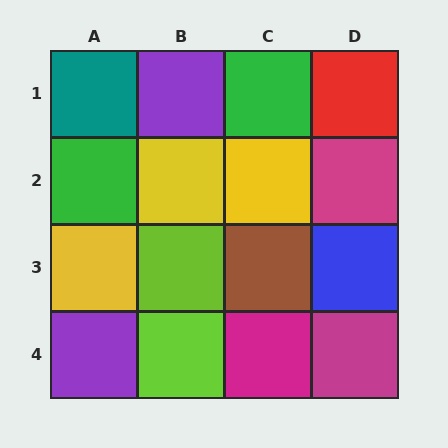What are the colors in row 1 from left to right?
Teal, purple, green, red.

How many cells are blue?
1 cell is blue.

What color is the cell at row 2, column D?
Magenta.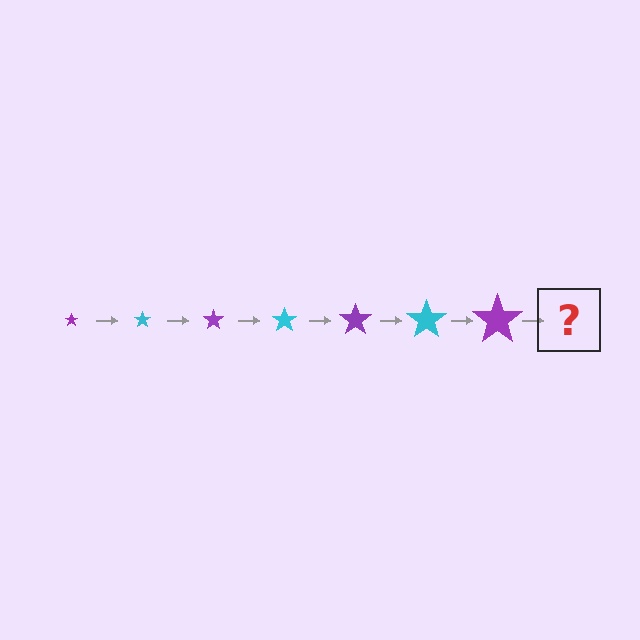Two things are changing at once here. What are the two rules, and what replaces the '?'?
The two rules are that the star grows larger each step and the color cycles through purple and cyan. The '?' should be a cyan star, larger than the previous one.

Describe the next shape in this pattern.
It should be a cyan star, larger than the previous one.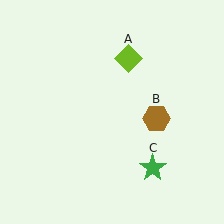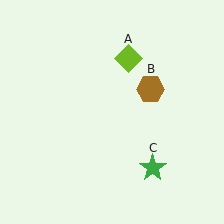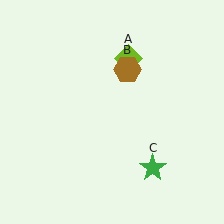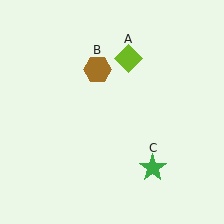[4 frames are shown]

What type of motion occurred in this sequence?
The brown hexagon (object B) rotated counterclockwise around the center of the scene.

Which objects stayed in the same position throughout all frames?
Lime diamond (object A) and green star (object C) remained stationary.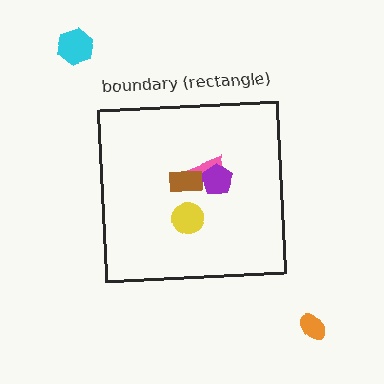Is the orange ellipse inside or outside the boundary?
Outside.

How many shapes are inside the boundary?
4 inside, 2 outside.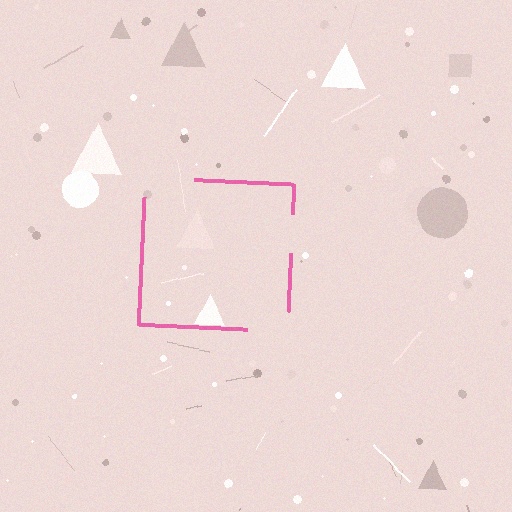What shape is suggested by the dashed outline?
The dashed outline suggests a square.